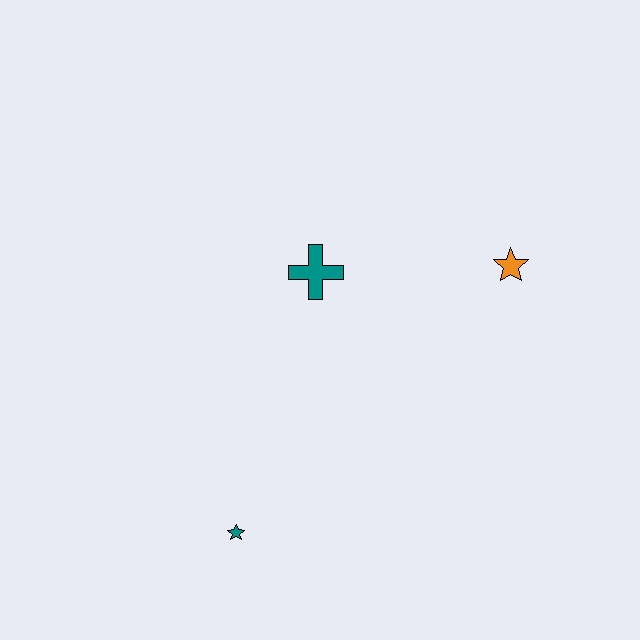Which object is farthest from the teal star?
The orange star is farthest from the teal star.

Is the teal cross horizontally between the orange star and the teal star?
Yes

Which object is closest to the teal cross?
The orange star is closest to the teal cross.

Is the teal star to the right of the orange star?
No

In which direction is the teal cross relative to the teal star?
The teal cross is above the teal star.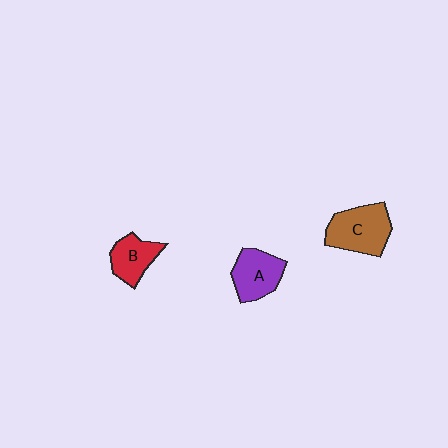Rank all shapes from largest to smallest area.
From largest to smallest: C (brown), A (purple), B (red).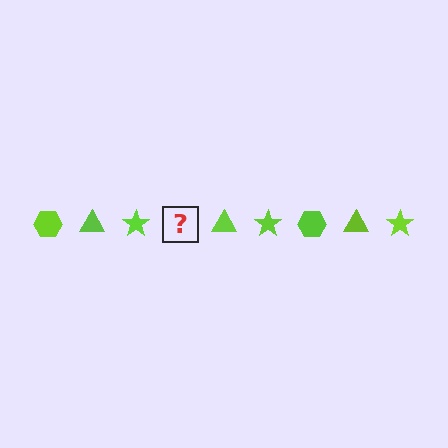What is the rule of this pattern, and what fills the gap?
The rule is that the pattern cycles through hexagon, triangle, star shapes in lime. The gap should be filled with a lime hexagon.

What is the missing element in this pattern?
The missing element is a lime hexagon.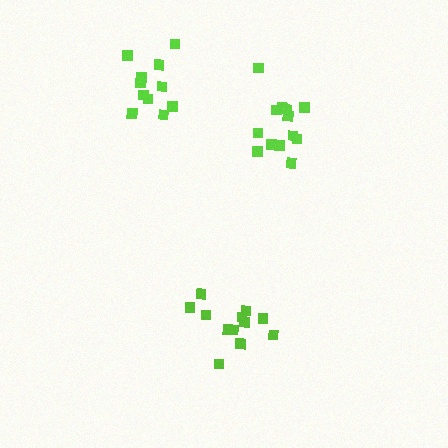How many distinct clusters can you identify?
There are 3 distinct clusters.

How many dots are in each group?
Group 1: 12 dots, Group 2: 11 dots, Group 3: 14 dots (37 total).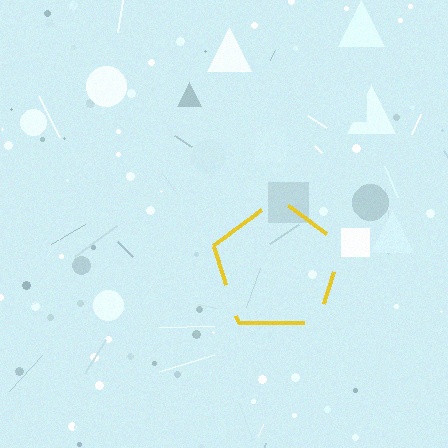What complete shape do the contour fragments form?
The contour fragments form a pentagon.